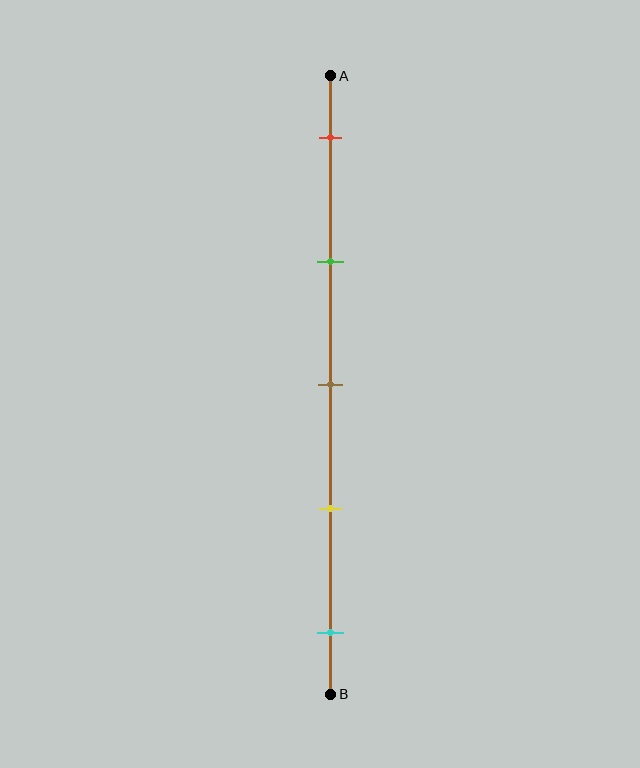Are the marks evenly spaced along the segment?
Yes, the marks are approximately evenly spaced.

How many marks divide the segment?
There are 5 marks dividing the segment.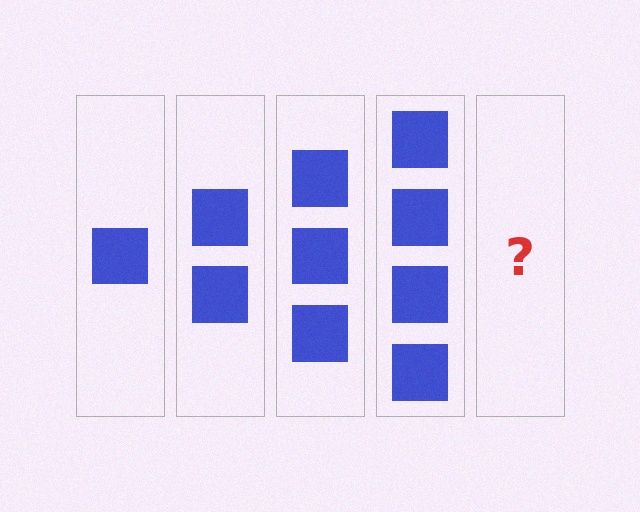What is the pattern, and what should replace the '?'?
The pattern is that each step adds one more square. The '?' should be 5 squares.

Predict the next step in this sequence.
The next step is 5 squares.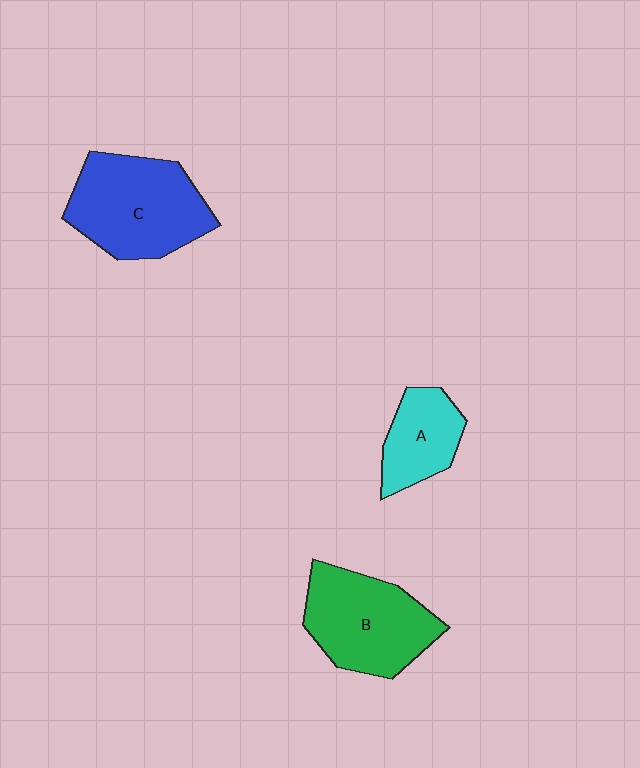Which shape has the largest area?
Shape C (blue).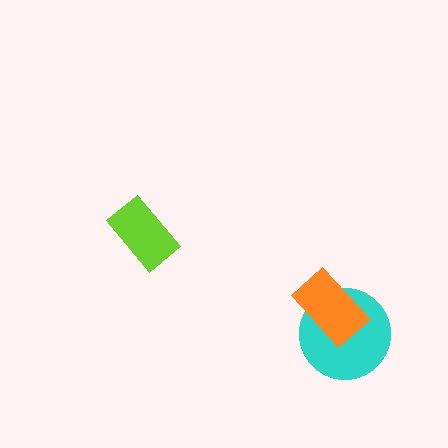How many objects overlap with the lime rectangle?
0 objects overlap with the lime rectangle.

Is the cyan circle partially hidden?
Yes, it is partially covered by another shape.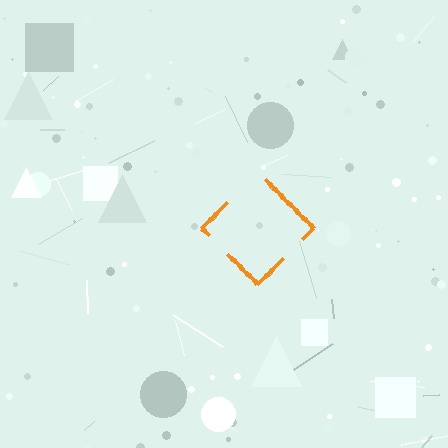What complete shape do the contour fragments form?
The contour fragments form a diamond.